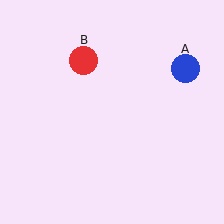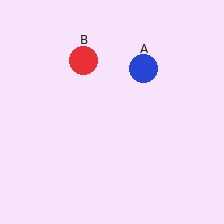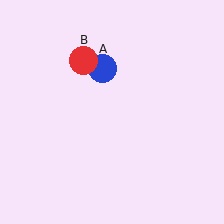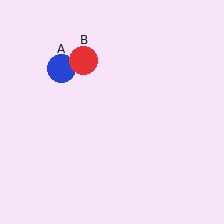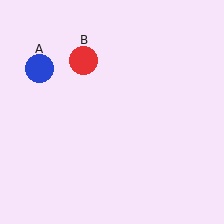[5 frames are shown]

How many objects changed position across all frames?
1 object changed position: blue circle (object A).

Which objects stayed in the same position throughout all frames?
Red circle (object B) remained stationary.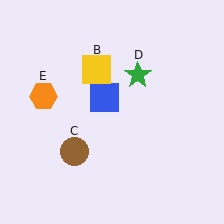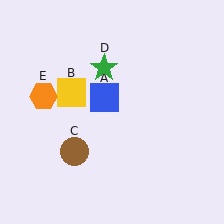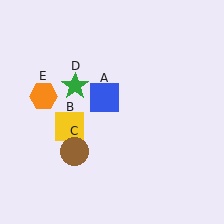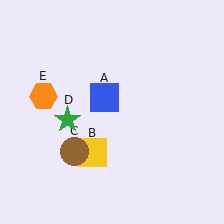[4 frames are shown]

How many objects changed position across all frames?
2 objects changed position: yellow square (object B), green star (object D).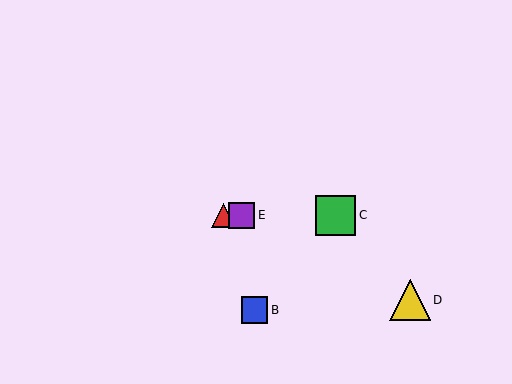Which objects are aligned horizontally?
Objects A, C, E are aligned horizontally.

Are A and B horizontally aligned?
No, A is at y≈215 and B is at y≈310.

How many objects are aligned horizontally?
3 objects (A, C, E) are aligned horizontally.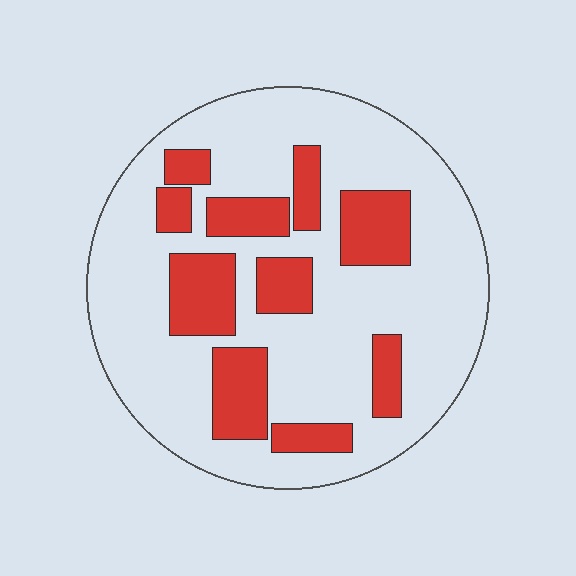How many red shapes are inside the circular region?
10.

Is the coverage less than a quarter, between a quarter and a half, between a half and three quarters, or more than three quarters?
Between a quarter and a half.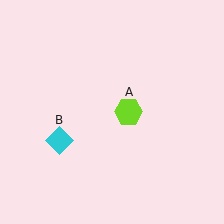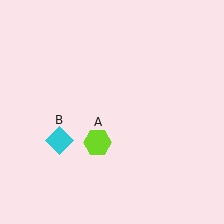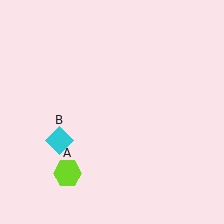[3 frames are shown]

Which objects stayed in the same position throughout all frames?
Cyan diamond (object B) remained stationary.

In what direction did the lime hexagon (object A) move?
The lime hexagon (object A) moved down and to the left.